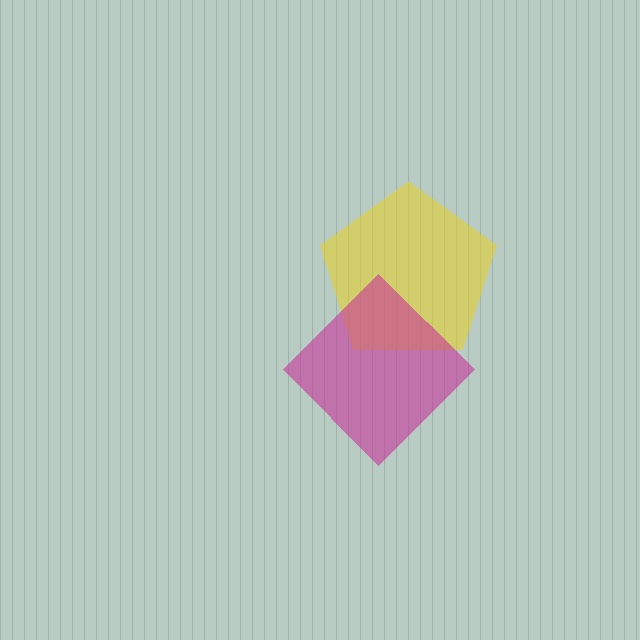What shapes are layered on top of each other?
The layered shapes are: a yellow pentagon, a magenta diamond.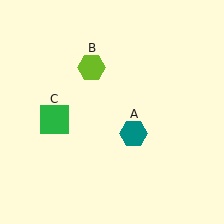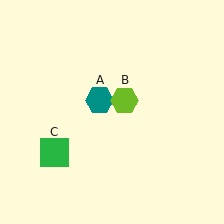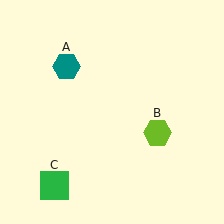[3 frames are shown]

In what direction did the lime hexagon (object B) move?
The lime hexagon (object B) moved down and to the right.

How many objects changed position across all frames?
3 objects changed position: teal hexagon (object A), lime hexagon (object B), green square (object C).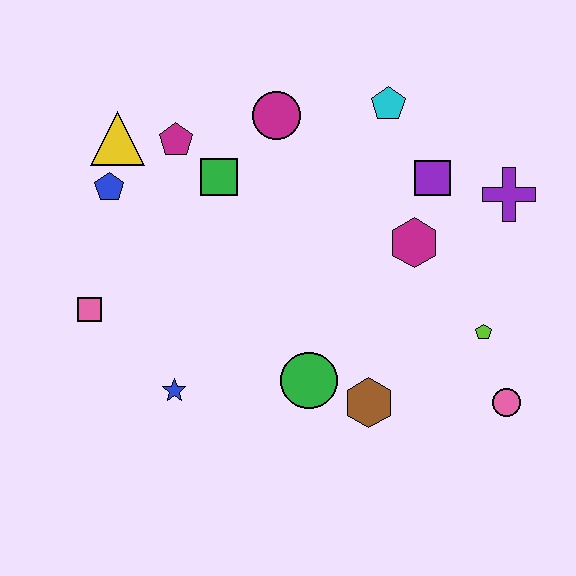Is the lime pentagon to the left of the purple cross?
Yes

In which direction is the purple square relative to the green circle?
The purple square is above the green circle.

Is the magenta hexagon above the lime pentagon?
Yes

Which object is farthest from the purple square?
The pink square is farthest from the purple square.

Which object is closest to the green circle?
The brown hexagon is closest to the green circle.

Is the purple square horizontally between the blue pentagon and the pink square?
No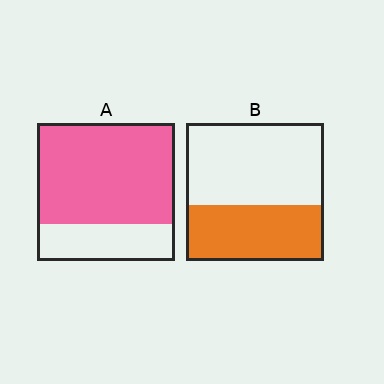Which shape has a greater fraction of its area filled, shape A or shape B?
Shape A.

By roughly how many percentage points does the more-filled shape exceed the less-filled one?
By roughly 35 percentage points (A over B).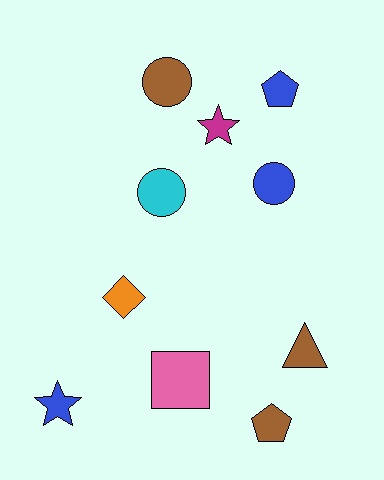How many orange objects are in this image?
There is 1 orange object.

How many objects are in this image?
There are 10 objects.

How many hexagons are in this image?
There are no hexagons.